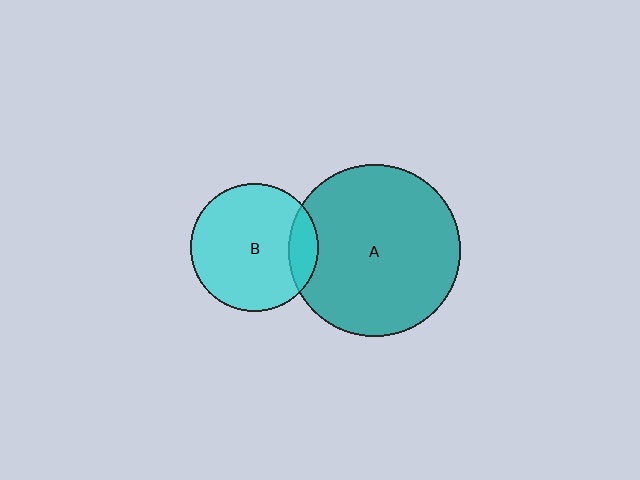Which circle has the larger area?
Circle A (teal).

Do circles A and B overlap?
Yes.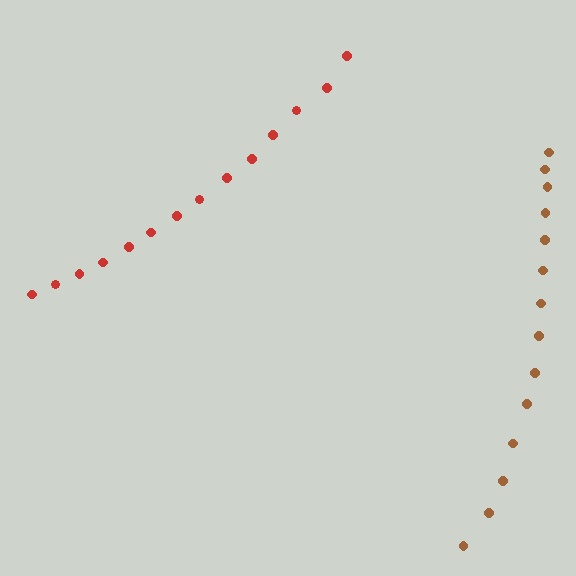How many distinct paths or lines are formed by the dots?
There are 2 distinct paths.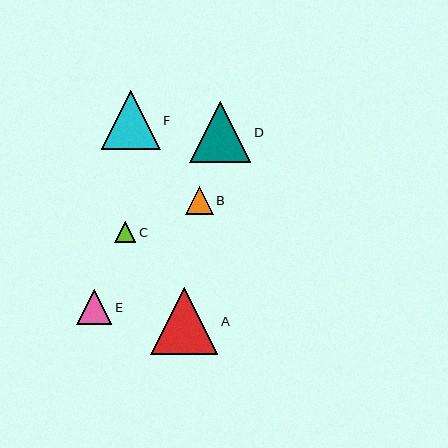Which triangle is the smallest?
Triangle C is the smallest with a size of approximately 21 pixels.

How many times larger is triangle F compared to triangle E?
Triangle F is approximately 1.7 times the size of triangle E.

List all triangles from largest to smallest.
From largest to smallest: A, D, F, E, B, C.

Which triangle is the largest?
Triangle A is the largest with a size of approximately 67 pixels.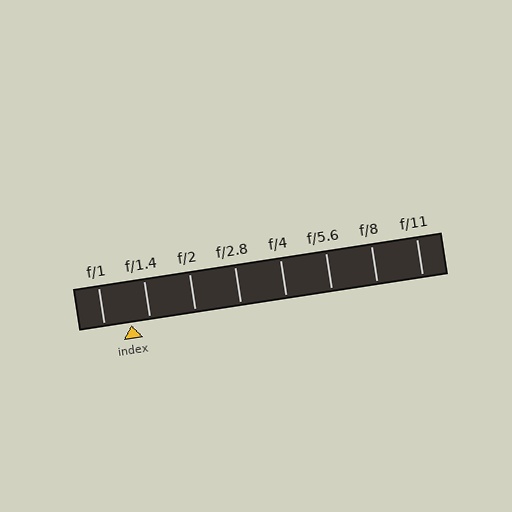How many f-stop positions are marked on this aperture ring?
There are 8 f-stop positions marked.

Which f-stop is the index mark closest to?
The index mark is closest to f/1.4.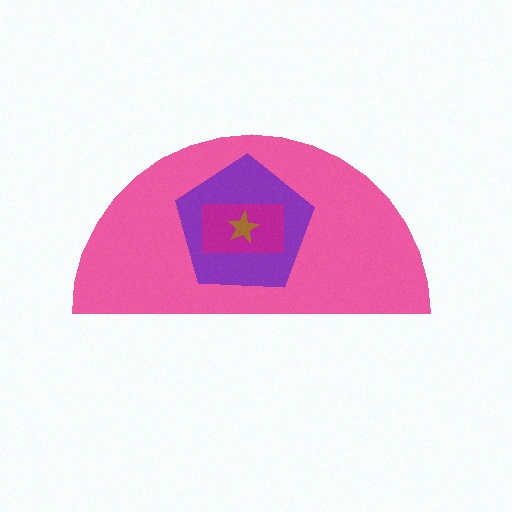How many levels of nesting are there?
4.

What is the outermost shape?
The pink semicircle.